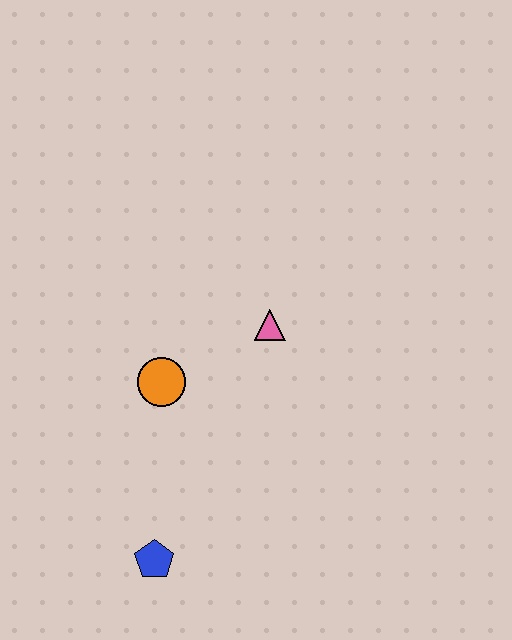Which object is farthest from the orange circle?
The blue pentagon is farthest from the orange circle.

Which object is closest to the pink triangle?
The orange circle is closest to the pink triangle.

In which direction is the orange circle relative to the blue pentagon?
The orange circle is above the blue pentagon.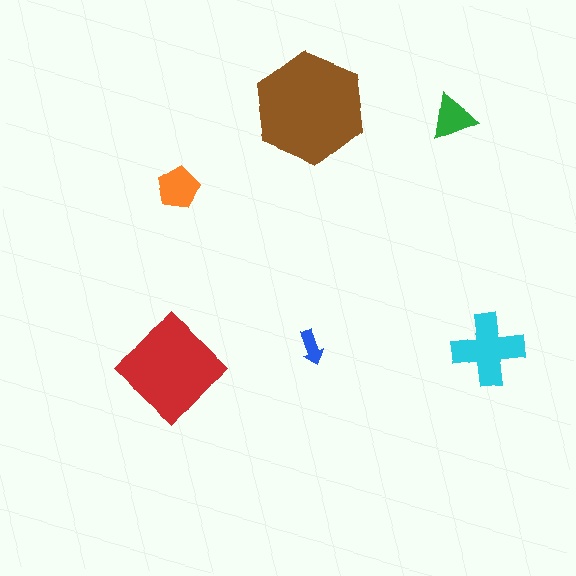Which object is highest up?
The brown hexagon is topmost.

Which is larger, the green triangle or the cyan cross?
The cyan cross.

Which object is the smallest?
The blue arrow.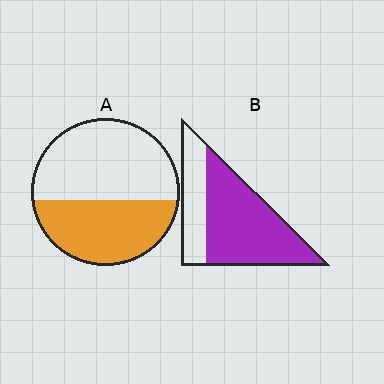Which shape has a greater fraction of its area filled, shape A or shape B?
Shape B.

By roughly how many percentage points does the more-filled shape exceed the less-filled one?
By roughly 25 percentage points (B over A).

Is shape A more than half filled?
No.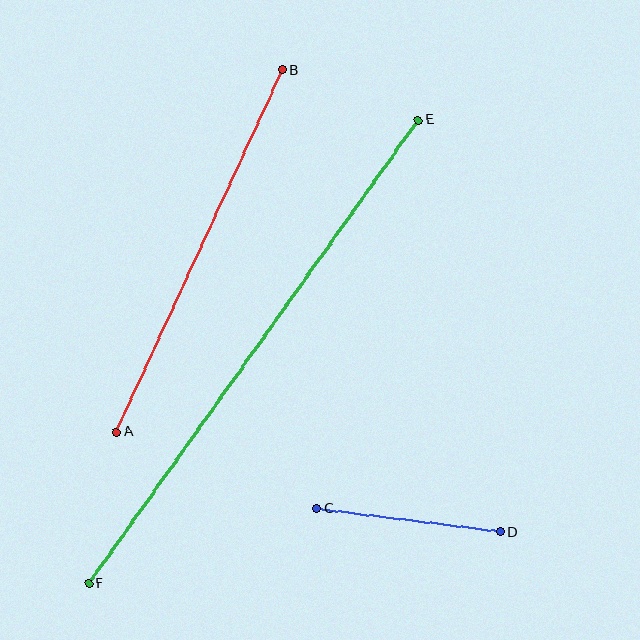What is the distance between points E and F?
The distance is approximately 569 pixels.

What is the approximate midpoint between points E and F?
The midpoint is at approximately (254, 352) pixels.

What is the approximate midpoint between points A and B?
The midpoint is at approximately (199, 251) pixels.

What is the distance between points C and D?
The distance is approximately 185 pixels.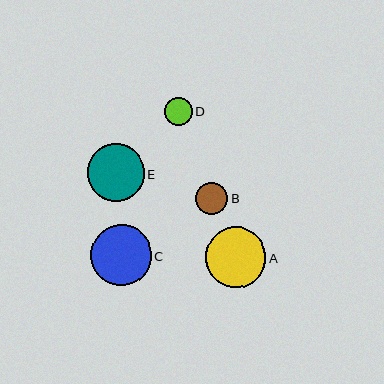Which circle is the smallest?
Circle D is the smallest with a size of approximately 28 pixels.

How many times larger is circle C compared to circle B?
Circle C is approximately 1.9 times the size of circle B.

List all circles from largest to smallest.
From largest to smallest: C, A, E, B, D.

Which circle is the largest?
Circle C is the largest with a size of approximately 61 pixels.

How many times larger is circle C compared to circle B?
Circle C is approximately 1.9 times the size of circle B.